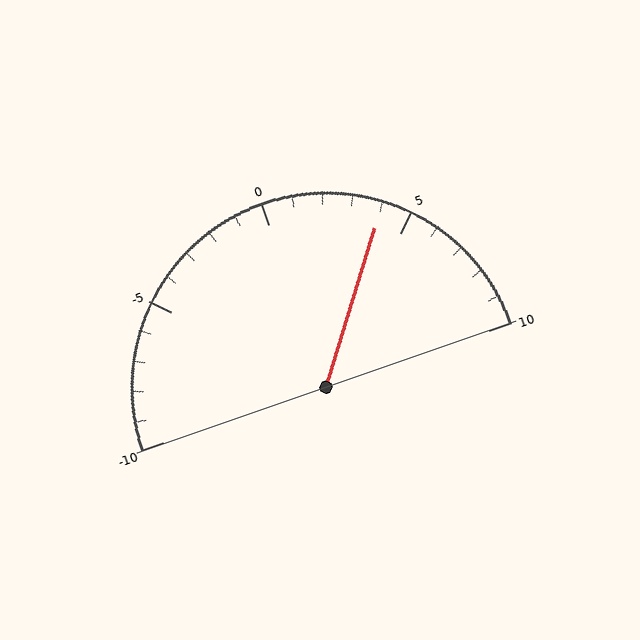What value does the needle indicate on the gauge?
The needle indicates approximately 4.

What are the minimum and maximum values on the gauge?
The gauge ranges from -10 to 10.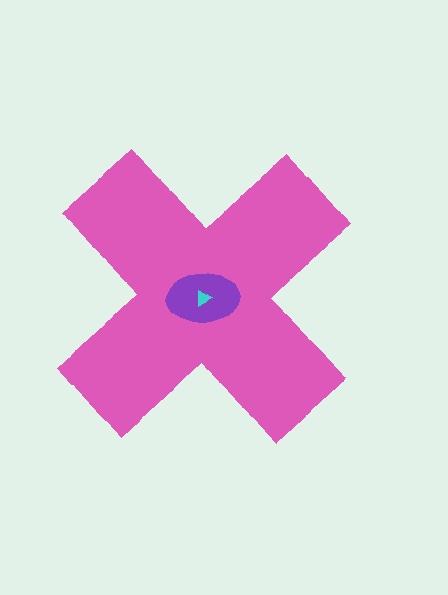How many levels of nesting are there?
3.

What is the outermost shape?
The pink cross.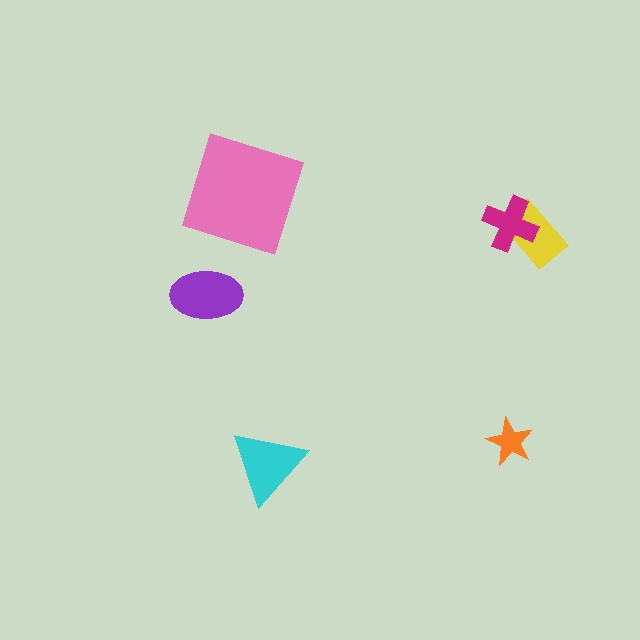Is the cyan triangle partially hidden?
No, no other shape covers it.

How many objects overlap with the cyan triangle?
0 objects overlap with the cyan triangle.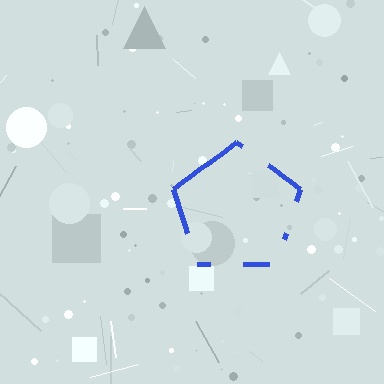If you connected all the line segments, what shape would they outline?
They would outline a pentagon.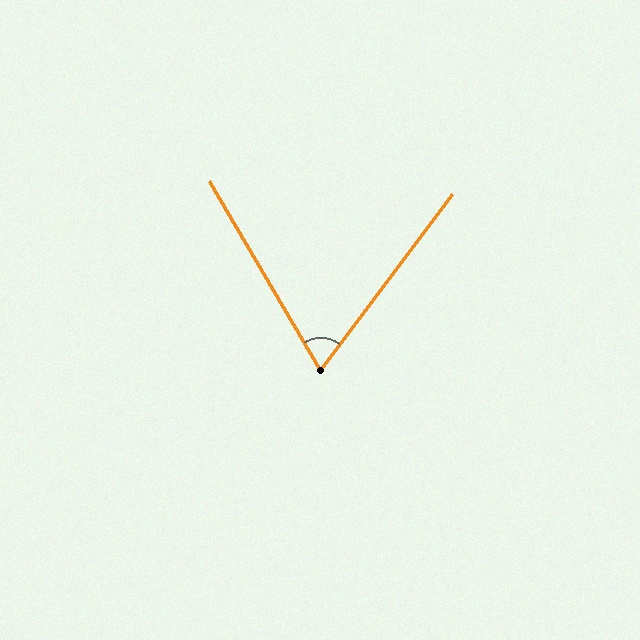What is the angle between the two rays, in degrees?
Approximately 67 degrees.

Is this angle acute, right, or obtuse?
It is acute.